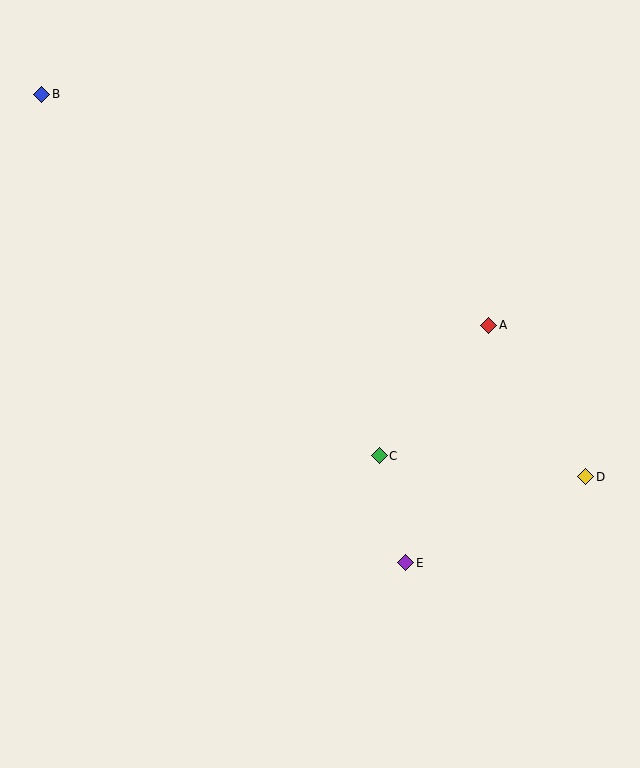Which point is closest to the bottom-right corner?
Point D is closest to the bottom-right corner.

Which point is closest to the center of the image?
Point C at (379, 456) is closest to the center.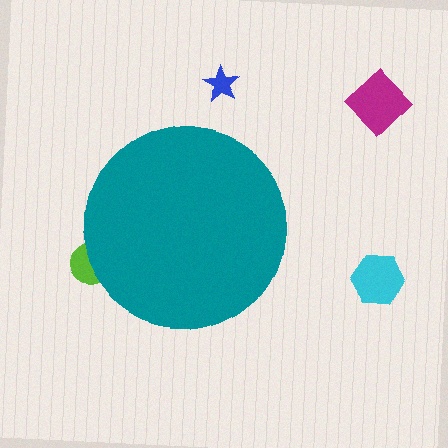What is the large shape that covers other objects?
A teal circle.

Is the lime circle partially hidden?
Yes, the lime circle is partially hidden behind the teal circle.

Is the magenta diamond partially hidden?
No, the magenta diamond is fully visible.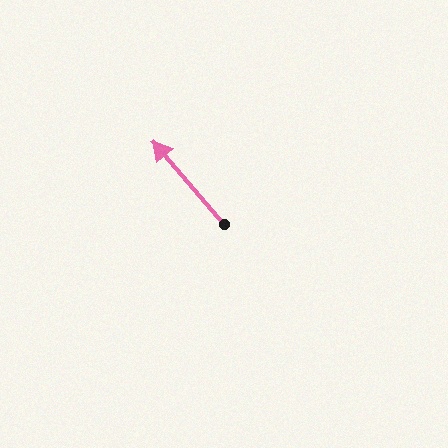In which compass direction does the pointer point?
Northwest.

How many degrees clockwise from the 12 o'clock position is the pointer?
Approximately 319 degrees.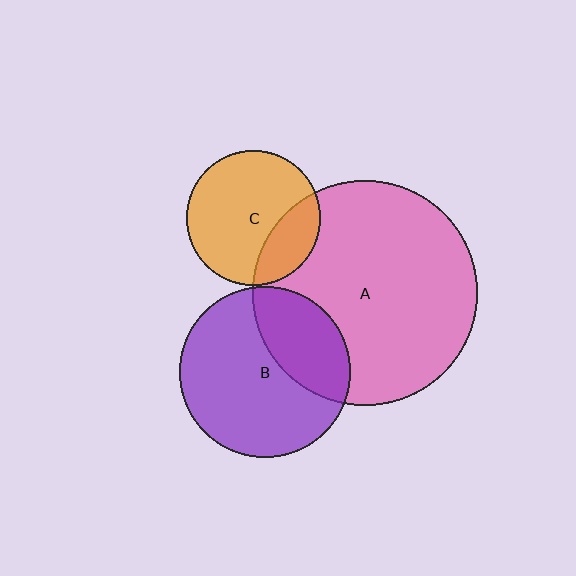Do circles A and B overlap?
Yes.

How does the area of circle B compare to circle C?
Approximately 1.6 times.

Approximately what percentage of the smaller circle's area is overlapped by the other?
Approximately 30%.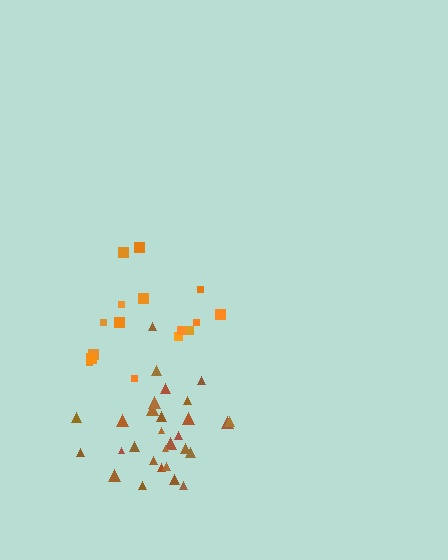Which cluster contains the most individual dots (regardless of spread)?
Brown (29).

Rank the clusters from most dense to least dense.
brown, orange.